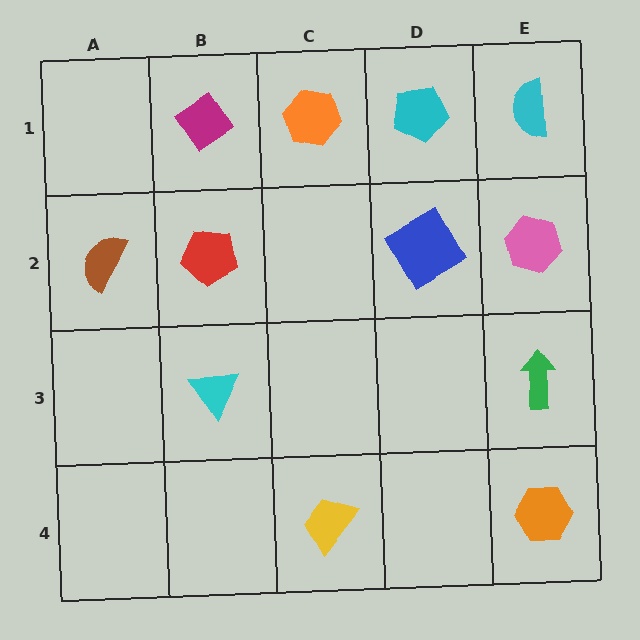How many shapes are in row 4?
2 shapes.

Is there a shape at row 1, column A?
No, that cell is empty.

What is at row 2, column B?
A red pentagon.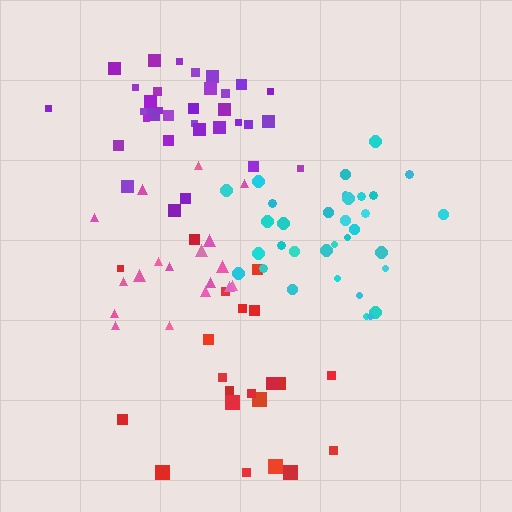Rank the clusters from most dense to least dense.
cyan, purple, pink, red.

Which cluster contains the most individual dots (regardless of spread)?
Purple (34).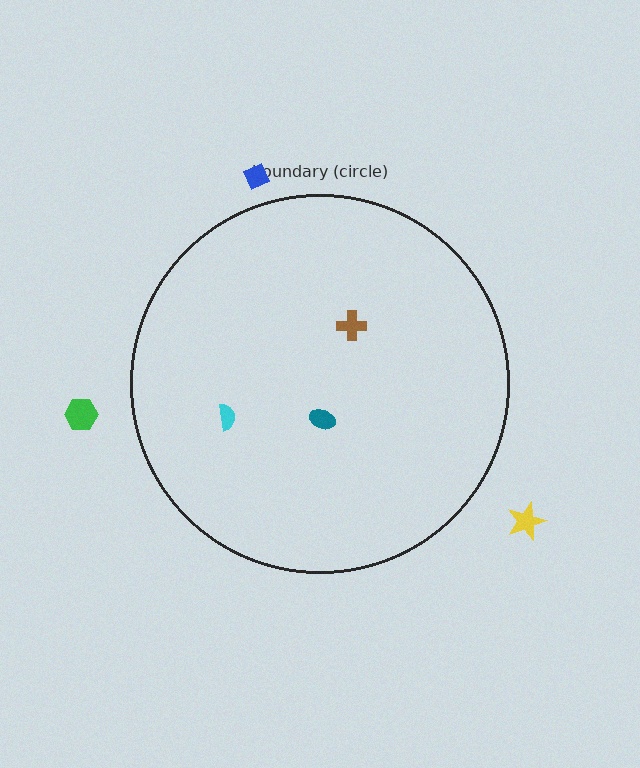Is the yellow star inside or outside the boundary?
Outside.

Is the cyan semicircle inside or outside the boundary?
Inside.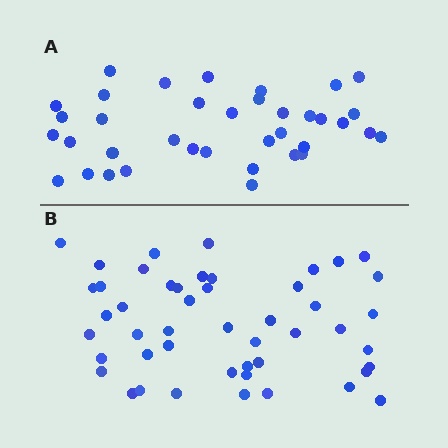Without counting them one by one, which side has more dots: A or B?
Region B (the bottom region) has more dots.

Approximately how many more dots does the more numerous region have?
Region B has roughly 12 or so more dots than region A.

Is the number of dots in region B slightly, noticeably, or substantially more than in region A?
Region B has noticeably more, but not dramatically so. The ratio is roughly 1.3 to 1.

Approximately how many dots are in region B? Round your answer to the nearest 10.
About 50 dots. (The exact count is 48, which rounds to 50.)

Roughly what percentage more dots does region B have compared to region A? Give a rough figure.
About 30% more.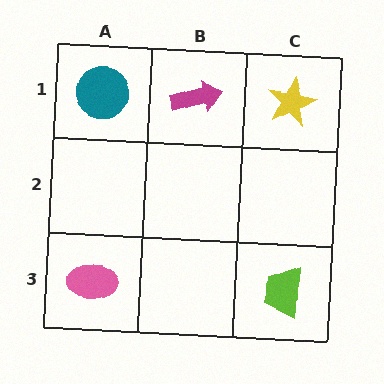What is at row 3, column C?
A lime trapezoid.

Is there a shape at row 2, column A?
No, that cell is empty.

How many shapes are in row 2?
0 shapes.